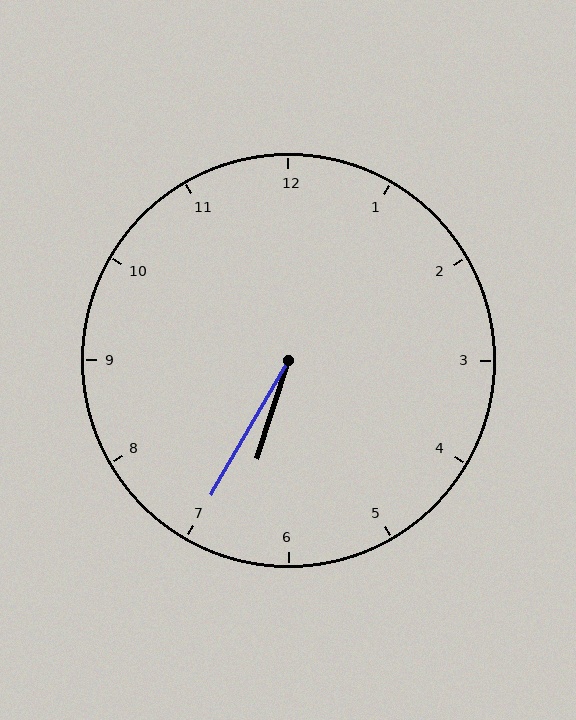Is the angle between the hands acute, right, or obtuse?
It is acute.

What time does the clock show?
6:35.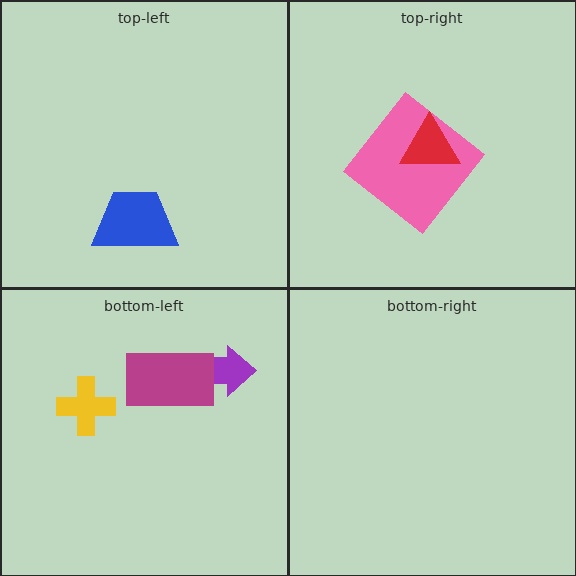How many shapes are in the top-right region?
2.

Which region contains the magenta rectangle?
The bottom-left region.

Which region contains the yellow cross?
The bottom-left region.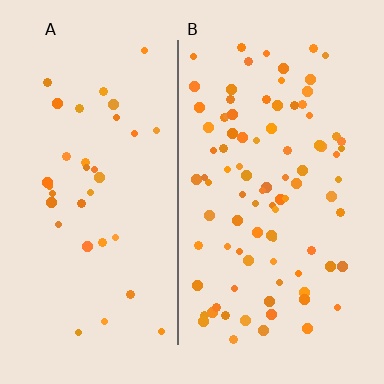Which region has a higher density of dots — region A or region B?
B (the right).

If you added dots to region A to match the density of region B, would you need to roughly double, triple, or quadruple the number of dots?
Approximately triple.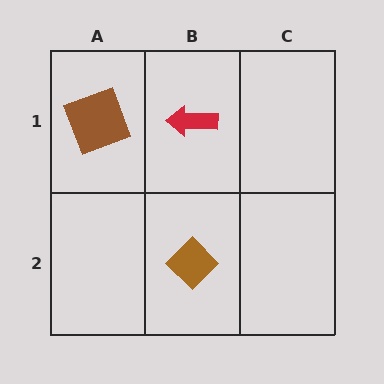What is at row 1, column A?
A brown square.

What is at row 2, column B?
A brown diamond.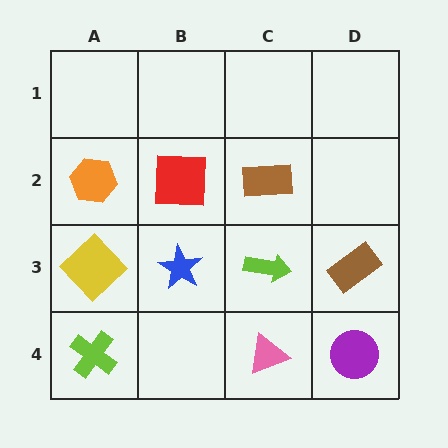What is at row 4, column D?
A purple circle.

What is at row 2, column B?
A red square.